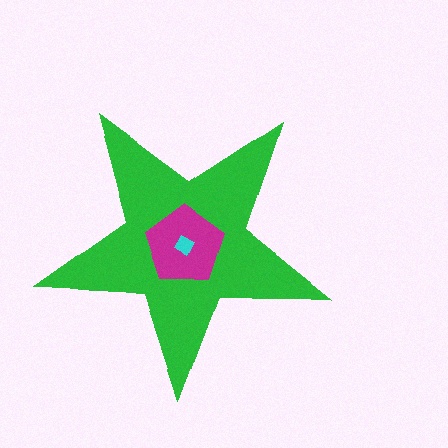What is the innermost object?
The cyan diamond.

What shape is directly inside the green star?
The magenta pentagon.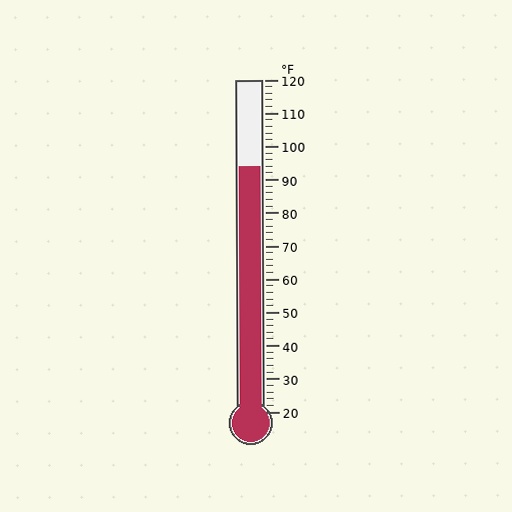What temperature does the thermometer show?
The thermometer shows approximately 94°F.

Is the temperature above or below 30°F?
The temperature is above 30°F.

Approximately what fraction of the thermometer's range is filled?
The thermometer is filled to approximately 75% of its range.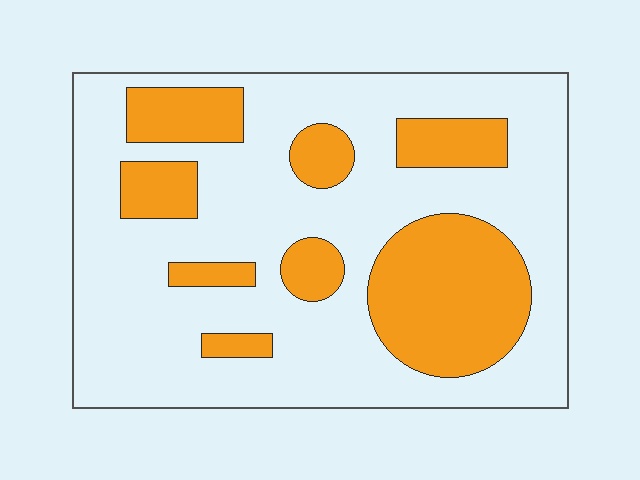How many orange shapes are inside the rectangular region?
8.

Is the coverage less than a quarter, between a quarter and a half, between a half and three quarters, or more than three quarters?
Between a quarter and a half.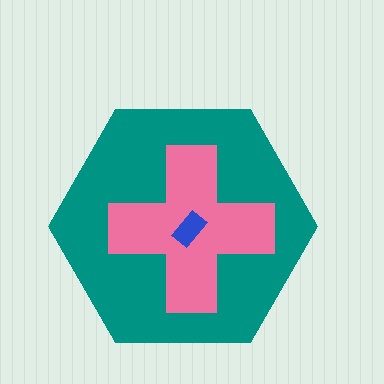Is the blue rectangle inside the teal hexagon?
Yes.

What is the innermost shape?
The blue rectangle.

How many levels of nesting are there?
3.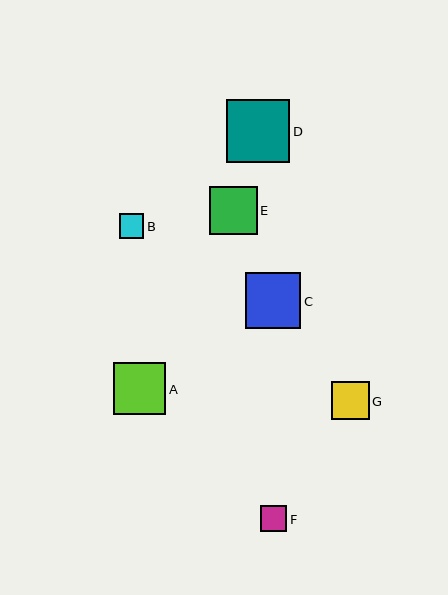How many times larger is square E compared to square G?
Square E is approximately 1.3 times the size of square G.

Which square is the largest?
Square D is the largest with a size of approximately 63 pixels.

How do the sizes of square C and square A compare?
Square C and square A are approximately the same size.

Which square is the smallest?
Square B is the smallest with a size of approximately 24 pixels.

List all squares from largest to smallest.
From largest to smallest: D, C, A, E, G, F, B.